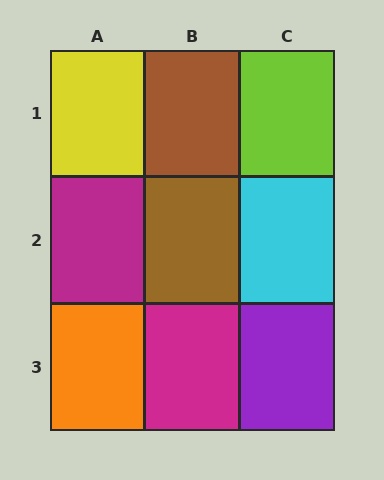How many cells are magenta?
2 cells are magenta.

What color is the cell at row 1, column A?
Yellow.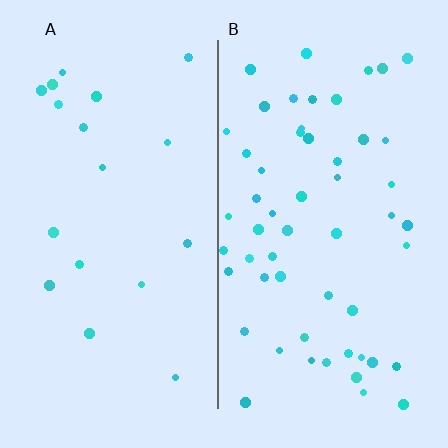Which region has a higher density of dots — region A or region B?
B (the right).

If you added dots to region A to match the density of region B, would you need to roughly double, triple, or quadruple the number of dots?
Approximately triple.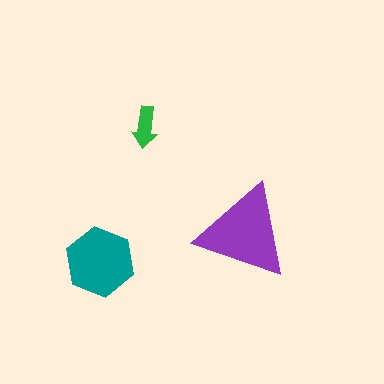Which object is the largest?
The purple triangle.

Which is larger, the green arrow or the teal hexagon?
The teal hexagon.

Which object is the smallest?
The green arrow.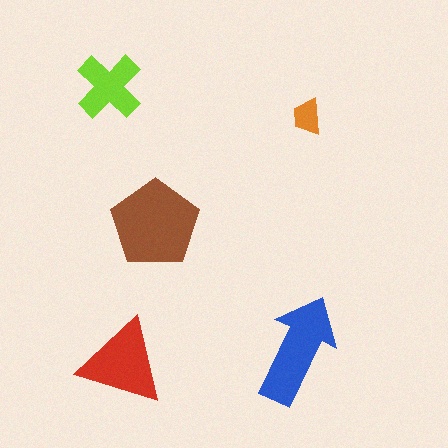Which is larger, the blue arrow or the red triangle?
The blue arrow.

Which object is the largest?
The brown pentagon.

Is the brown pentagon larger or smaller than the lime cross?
Larger.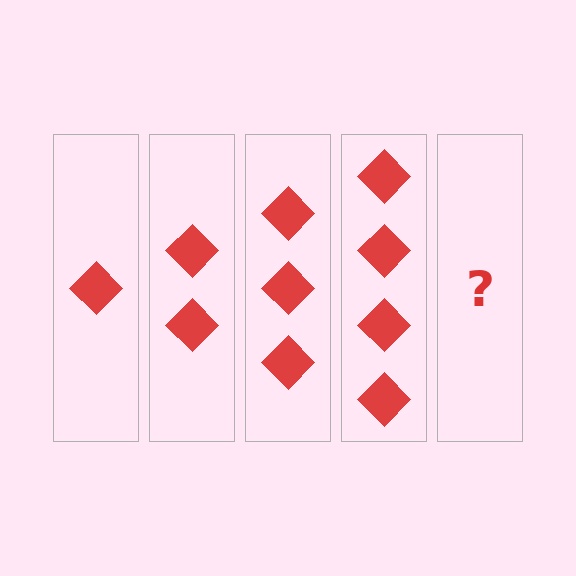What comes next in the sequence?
The next element should be 5 diamonds.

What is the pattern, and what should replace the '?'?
The pattern is that each step adds one more diamond. The '?' should be 5 diamonds.